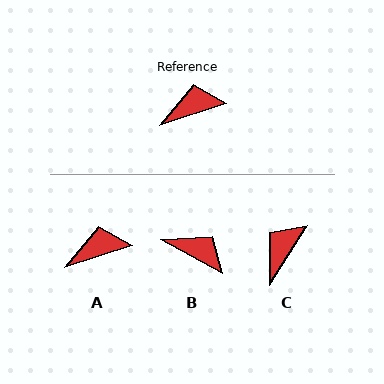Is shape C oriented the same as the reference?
No, it is off by about 39 degrees.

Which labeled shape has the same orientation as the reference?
A.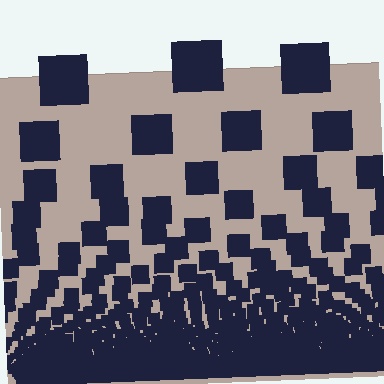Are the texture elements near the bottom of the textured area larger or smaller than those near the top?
Smaller. The gradient is inverted — elements near the bottom are smaller and denser.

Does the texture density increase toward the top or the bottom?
Density increases toward the bottom.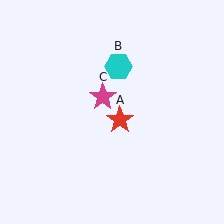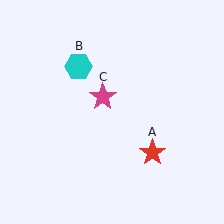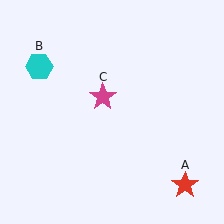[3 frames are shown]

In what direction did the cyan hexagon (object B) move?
The cyan hexagon (object B) moved left.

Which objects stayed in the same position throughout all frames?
Magenta star (object C) remained stationary.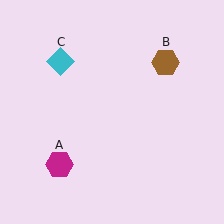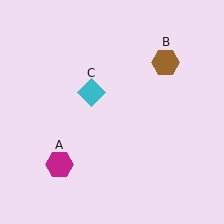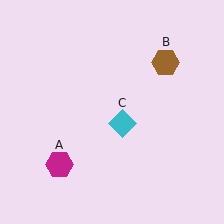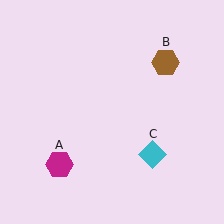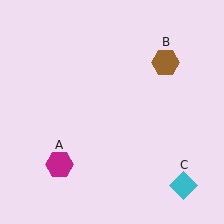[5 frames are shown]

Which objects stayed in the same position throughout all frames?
Magenta hexagon (object A) and brown hexagon (object B) remained stationary.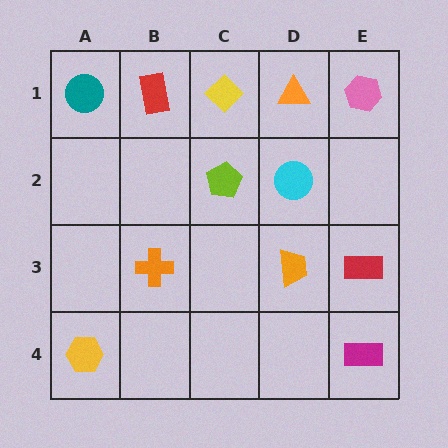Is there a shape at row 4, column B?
No, that cell is empty.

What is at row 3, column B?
An orange cross.